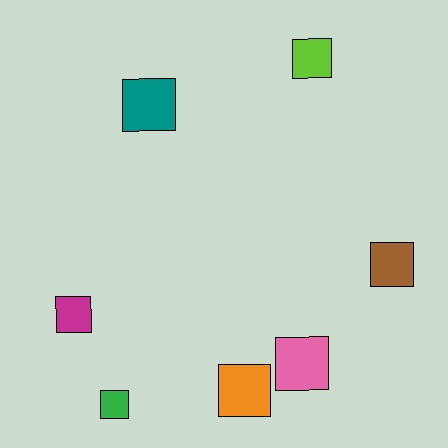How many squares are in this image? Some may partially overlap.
There are 7 squares.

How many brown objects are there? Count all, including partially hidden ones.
There is 1 brown object.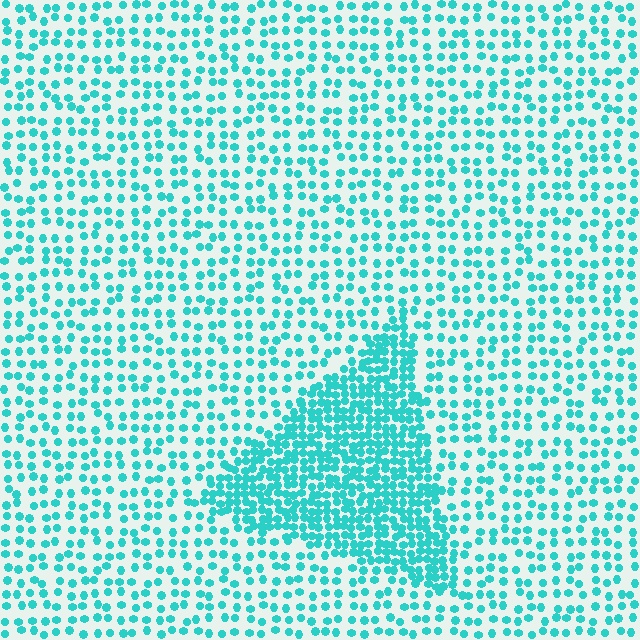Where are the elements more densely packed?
The elements are more densely packed inside the triangle boundary.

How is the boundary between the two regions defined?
The boundary is defined by a change in element density (approximately 2.4x ratio). All elements are the same color, size, and shape.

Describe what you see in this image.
The image contains small cyan elements arranged at two different densities. A triangle-shaped region is visible where the elements are more densely packed than the surrounding area.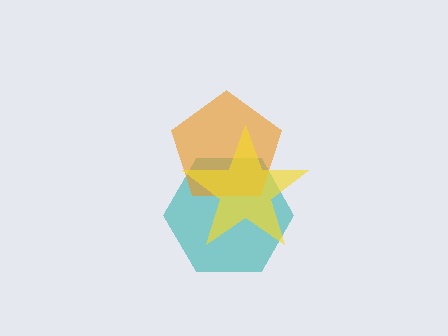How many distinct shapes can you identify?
There are 3 distinct shapes: a teal hexagon, an orange pentagon, a yellow star.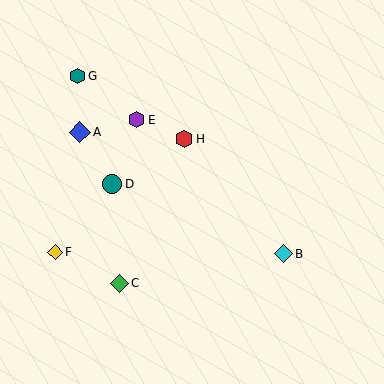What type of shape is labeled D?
Shape D is a teal circle.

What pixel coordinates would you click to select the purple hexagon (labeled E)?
Click at (137, 120) to select the purple hexagon E.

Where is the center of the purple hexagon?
The center of the purple hexagon is at (137, 120).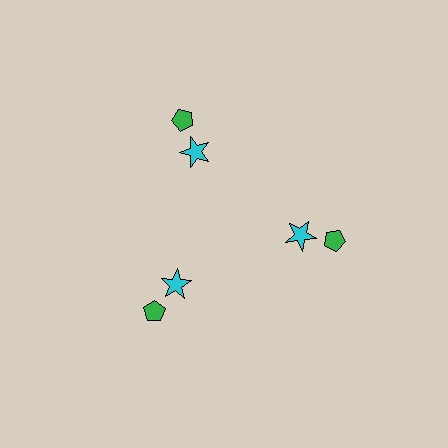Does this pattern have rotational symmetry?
Yes, this pattern has 3-fold rotational symmetry. It looks the same after rotating 120 degrees around the center.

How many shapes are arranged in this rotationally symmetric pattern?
There are 6 shapes, arranged in 3 groups of 2.